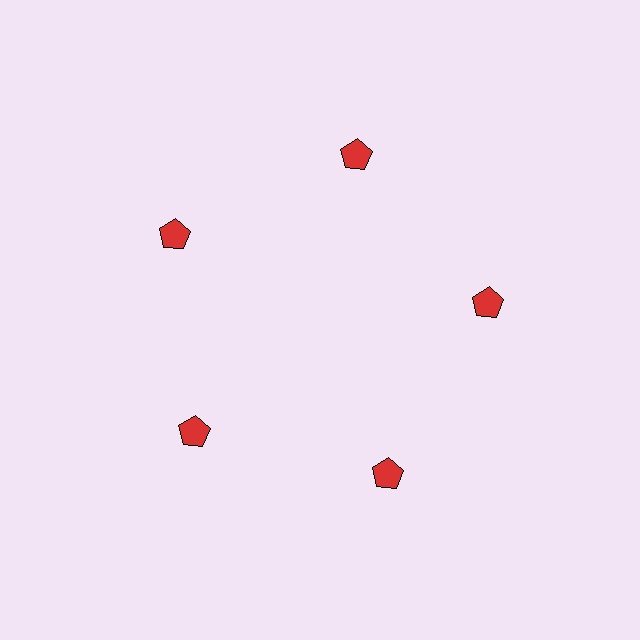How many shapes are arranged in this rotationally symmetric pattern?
There are 5 shapes, arranged in 5 groups of 1.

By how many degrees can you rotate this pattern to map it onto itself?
The pattern maps onto itself every 72 degrees of rotation.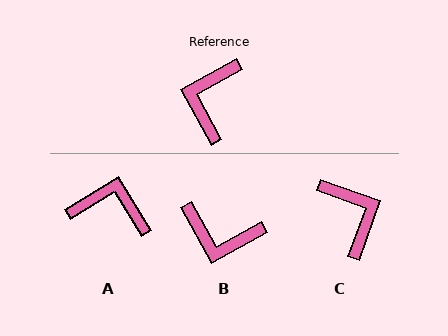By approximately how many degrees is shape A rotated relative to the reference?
Approximately 87 degrees clockwise.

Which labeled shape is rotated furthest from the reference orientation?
C, about 139 degrees away.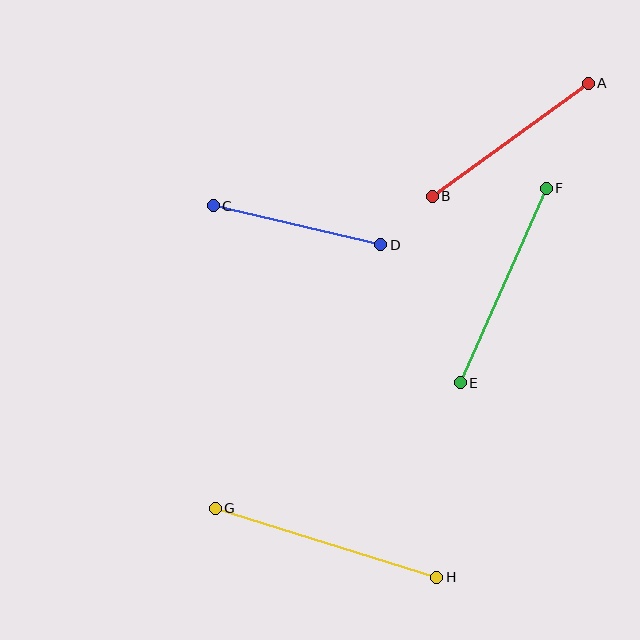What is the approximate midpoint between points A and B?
The midpoint is at approximately (510, 140) pixels.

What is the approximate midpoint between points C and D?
The midpoint is at approximately (297, 225) pixels.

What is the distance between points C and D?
The distance is approximately 172 pixels.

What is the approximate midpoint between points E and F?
The midpoint is at approximately (503, 286) pixels.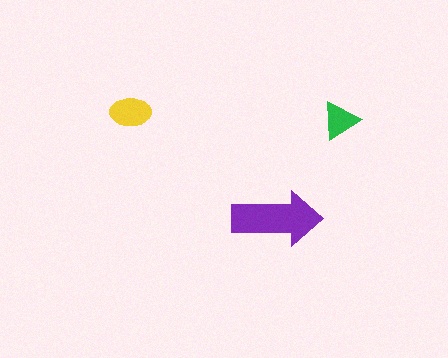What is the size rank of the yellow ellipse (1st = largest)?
2nd.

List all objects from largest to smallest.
The purple arrow, the yellow ellipse, the green triangle.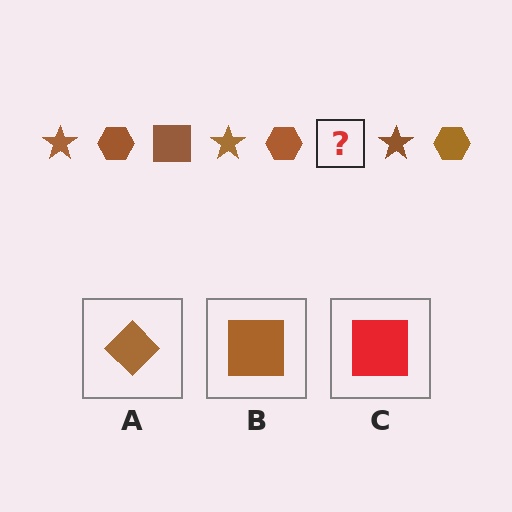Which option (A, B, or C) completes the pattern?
B.